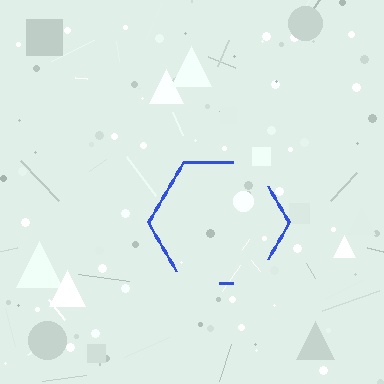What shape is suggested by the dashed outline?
The dashed outline suggests a hexagon.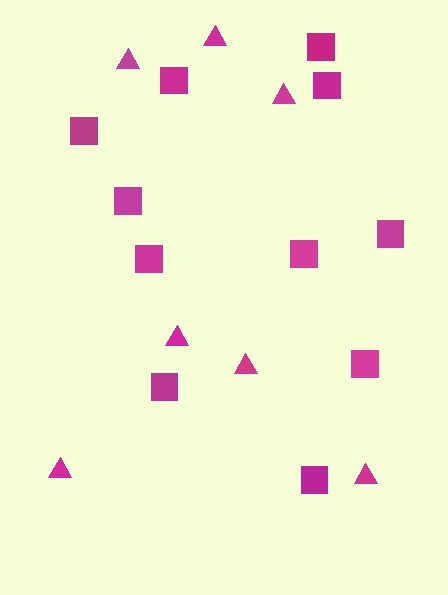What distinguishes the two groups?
There are 2 groups: one group of squares (11) and one group of triangles (7).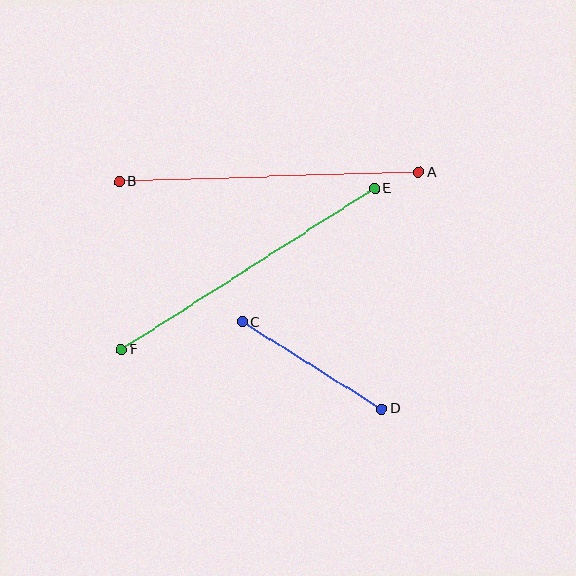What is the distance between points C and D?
The distance is approximately 165 pixels.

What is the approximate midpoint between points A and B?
The midpoint is at approximately (269, 177) pixels.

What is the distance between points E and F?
The distance is approximately 300 pixels.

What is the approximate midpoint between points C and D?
The midpoint is at approximately (312, 365) pixels.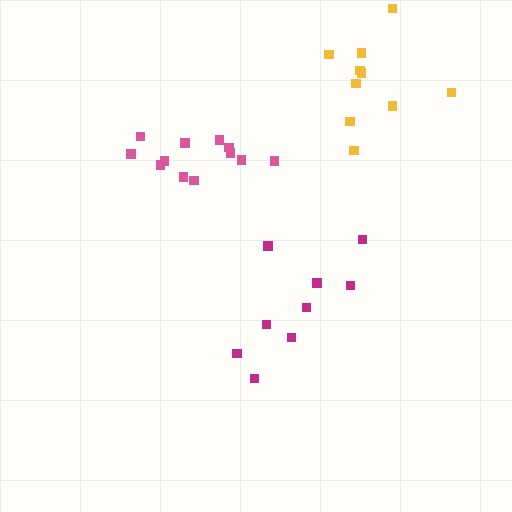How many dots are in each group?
Group 1: 9 dots, Group 2: 12 dots, Group 3: 10 dots (31 total).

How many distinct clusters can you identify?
There are 3 distinct clusters.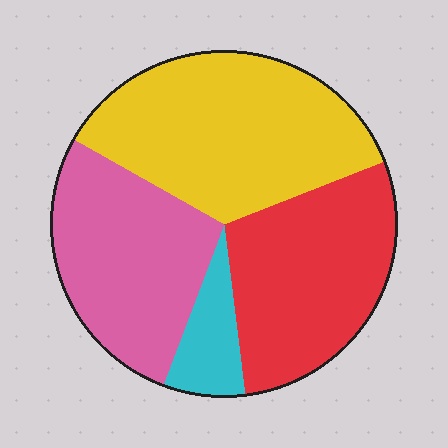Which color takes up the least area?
Cyan, at roughly 10%.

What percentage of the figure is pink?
Pink takes up about one quarter (1/4) of the figure.